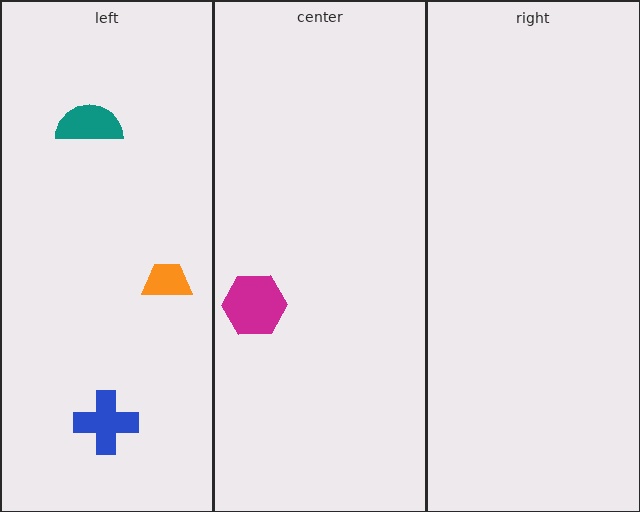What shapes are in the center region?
The magenta hexagon.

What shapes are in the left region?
The teal semicircle, the orange trapezoid, the blue cross.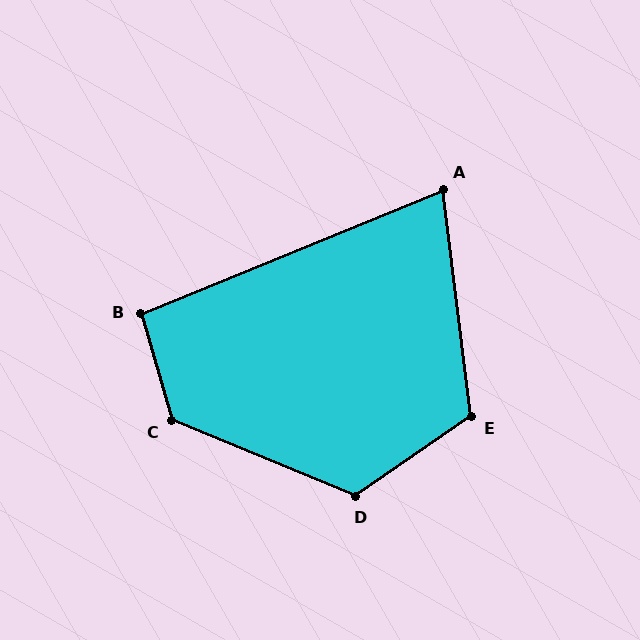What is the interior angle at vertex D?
Approximately 123 degrees (obtuse).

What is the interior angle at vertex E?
Approximately 117 degrees (obtuse).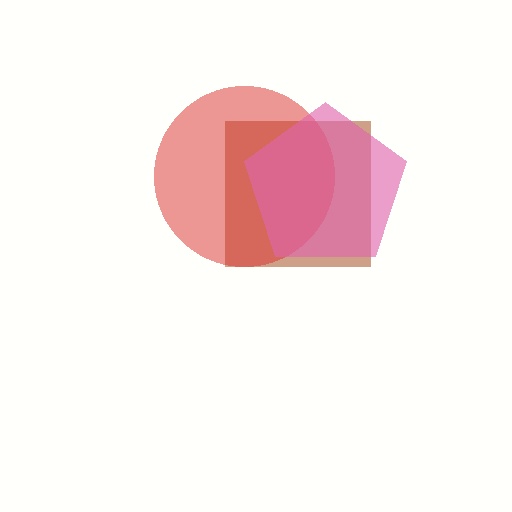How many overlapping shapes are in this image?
There are 3 overlapping shapes in the image.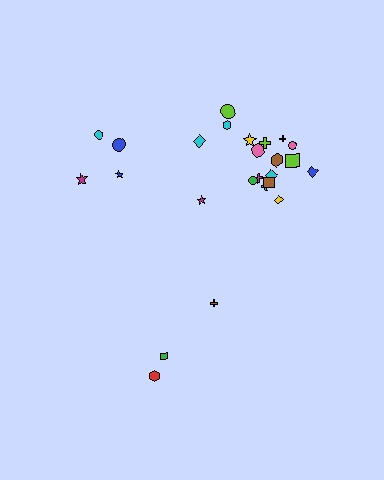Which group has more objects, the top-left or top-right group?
The top-right group.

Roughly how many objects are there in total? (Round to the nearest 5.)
Roughly 25 objects in total.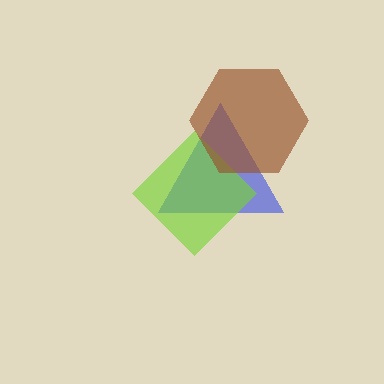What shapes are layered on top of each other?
The layered shapes are: a blue triangle, a lime diamond, a brown hexagon.